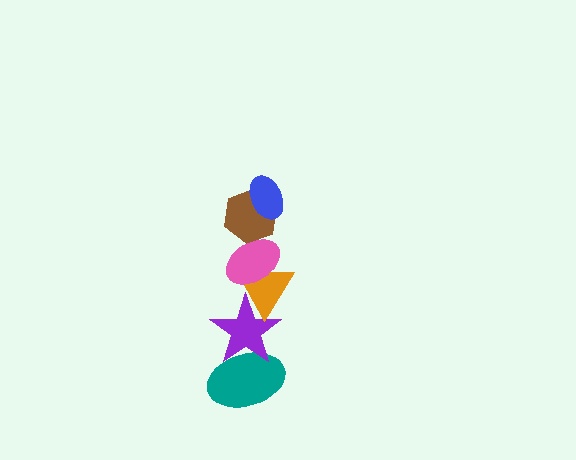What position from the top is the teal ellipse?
The teal ellipse is 6th from the top.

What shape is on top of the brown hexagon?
The blue ellipse is on top of the brown hexagon.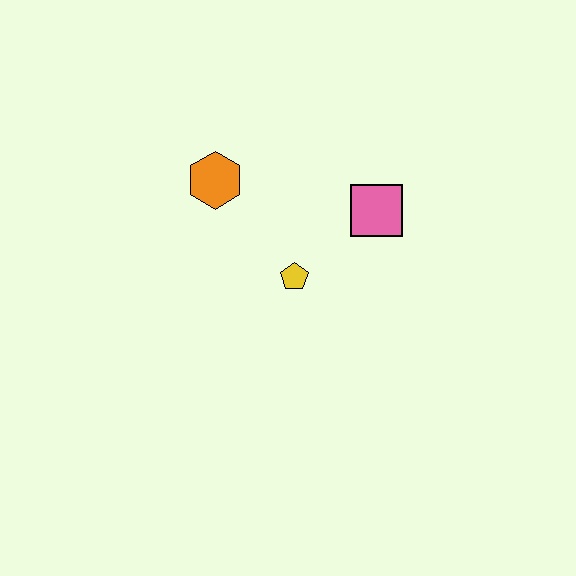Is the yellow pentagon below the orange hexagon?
Yes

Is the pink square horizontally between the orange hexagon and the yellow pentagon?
No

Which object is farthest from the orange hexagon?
The pink square is farthest from the orange hexagon.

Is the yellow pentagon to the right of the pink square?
No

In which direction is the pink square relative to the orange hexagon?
The pink square is to the right of the orange hexagon.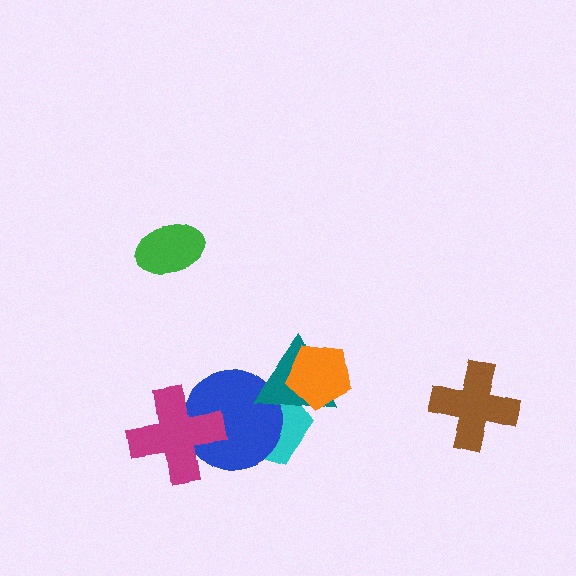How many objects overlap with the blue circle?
3 objects overlap with the blue circle.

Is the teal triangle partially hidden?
Yes, it is partially covered by another shape.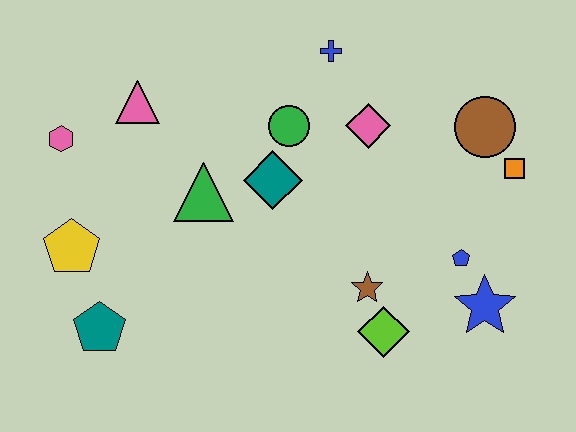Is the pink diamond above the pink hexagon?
Yes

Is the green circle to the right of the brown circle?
No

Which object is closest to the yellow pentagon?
The teal pentagon is closest to the yellow pentagon.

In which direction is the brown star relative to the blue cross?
The brown star is below the blue cross.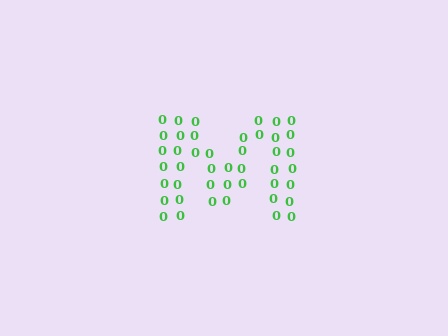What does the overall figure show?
The overall figure shows the letter M.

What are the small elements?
The small elements are digit 0's.